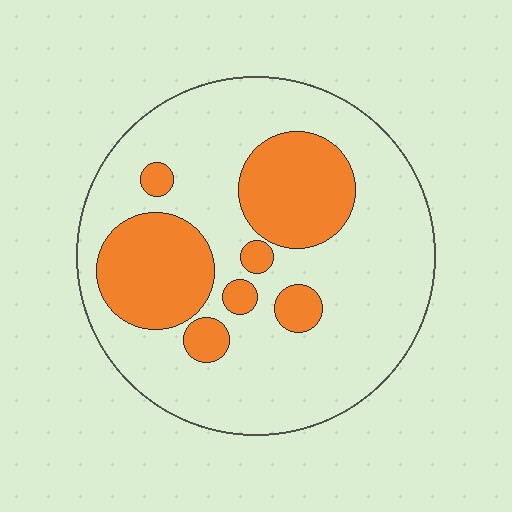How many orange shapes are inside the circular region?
7.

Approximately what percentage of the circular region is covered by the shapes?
Approximately 30%.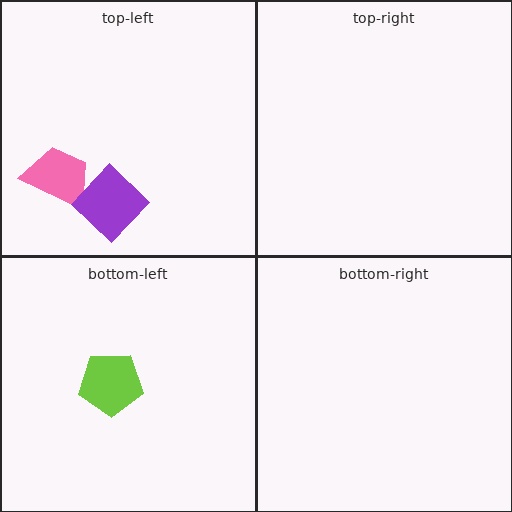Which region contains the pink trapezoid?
The top-left region.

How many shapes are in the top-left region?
2.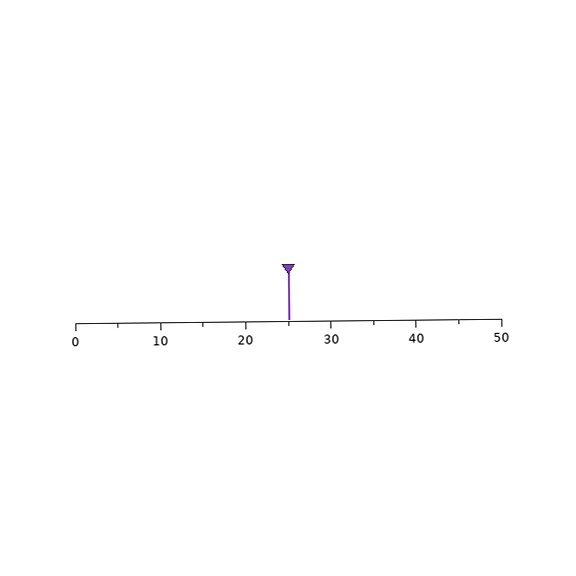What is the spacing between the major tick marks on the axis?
The major ticks are spaced 10 apart.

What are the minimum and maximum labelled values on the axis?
The axis runs from 0 to 50.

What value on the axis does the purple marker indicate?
The marker indicates approximately 25.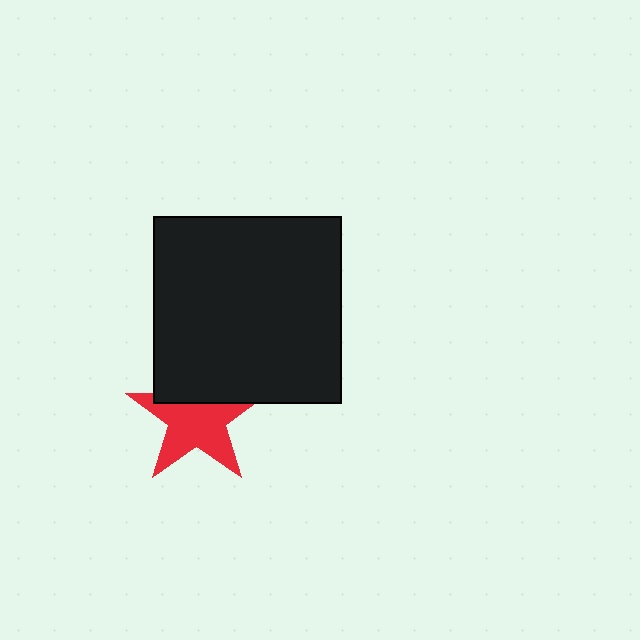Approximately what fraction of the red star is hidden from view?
Roughly 31% of the red star is hidden behind the black rectangle.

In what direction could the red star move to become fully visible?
The red star could move down. That would shift it out from behind the black rectangle entirely.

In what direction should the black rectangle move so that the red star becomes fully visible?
The black rectangle should move up. That is the shortest direction to clear the overlap and leave the red star fully visible.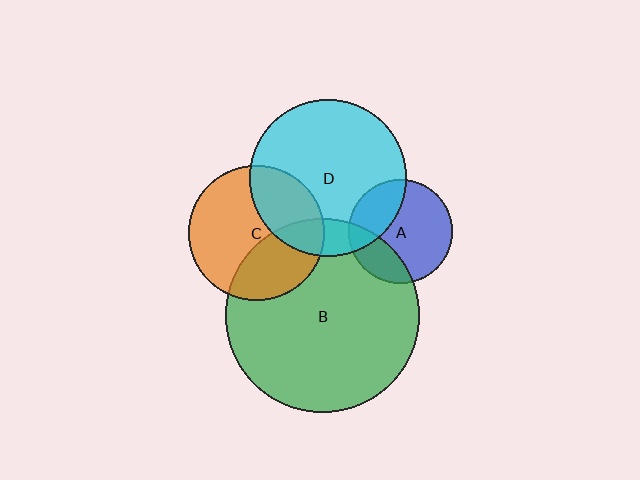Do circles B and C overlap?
Yes.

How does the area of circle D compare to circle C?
Approximately 1.3 times.